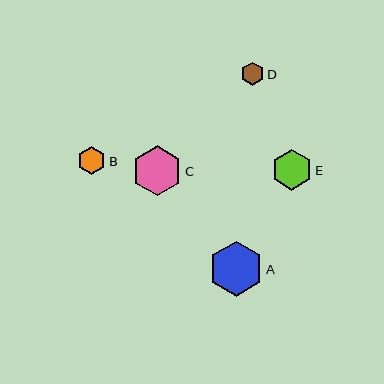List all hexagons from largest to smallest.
From largest to smallest: A, C, E, B, D.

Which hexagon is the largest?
Hexagon A is the largest with a size of approximately 55 pixels.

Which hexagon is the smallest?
Hexagon D is the smallest with a size of approximately 23 pixels.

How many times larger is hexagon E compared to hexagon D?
Hexagon E is approximately 1.8 times the size of hexagon D.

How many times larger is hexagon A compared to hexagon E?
Hexagon A is approximately 1.4 times the size of hexagon E.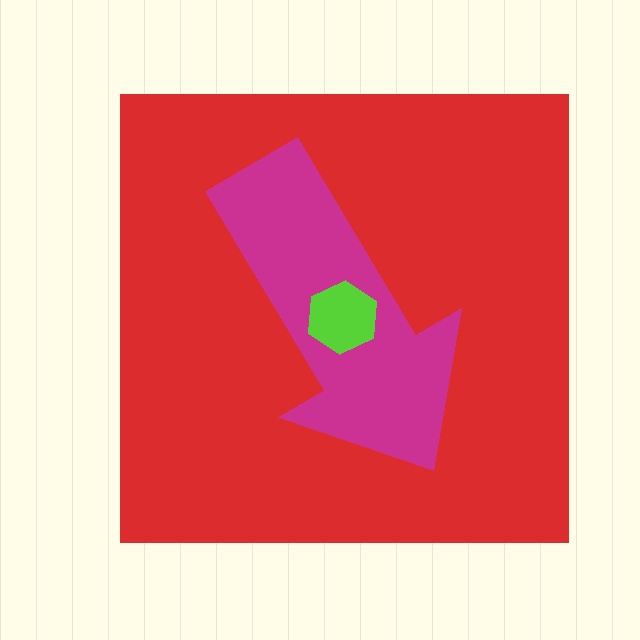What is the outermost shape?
The red square.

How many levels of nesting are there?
3.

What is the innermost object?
The lime hexagon.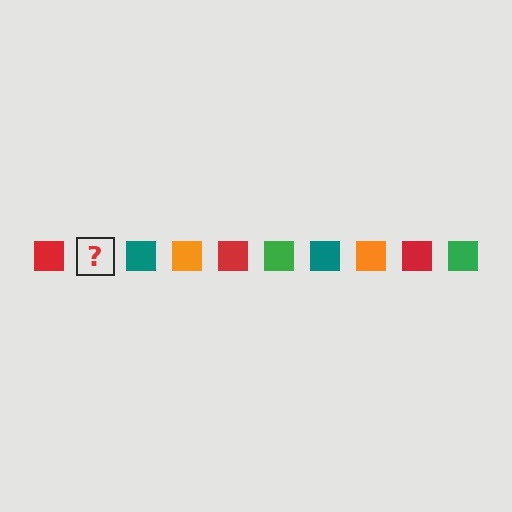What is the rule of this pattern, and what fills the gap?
The rule is that the pattern cycles through red, green, teal, orange squares. The gap should be filled with a green square.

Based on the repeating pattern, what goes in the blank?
The blank should be a green square.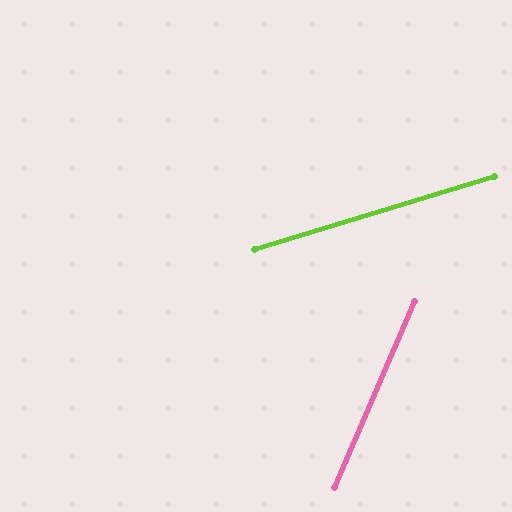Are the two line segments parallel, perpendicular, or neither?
Neither parallel nor perpendicular — they differ by about 50°.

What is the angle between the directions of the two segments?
Approximately 50 degrees.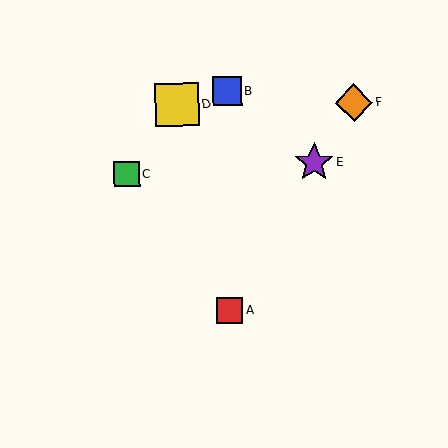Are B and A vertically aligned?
Yes, both are at x≈227.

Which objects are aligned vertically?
Objects A, B are aligned vertically.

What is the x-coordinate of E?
Object E is at x≈314.